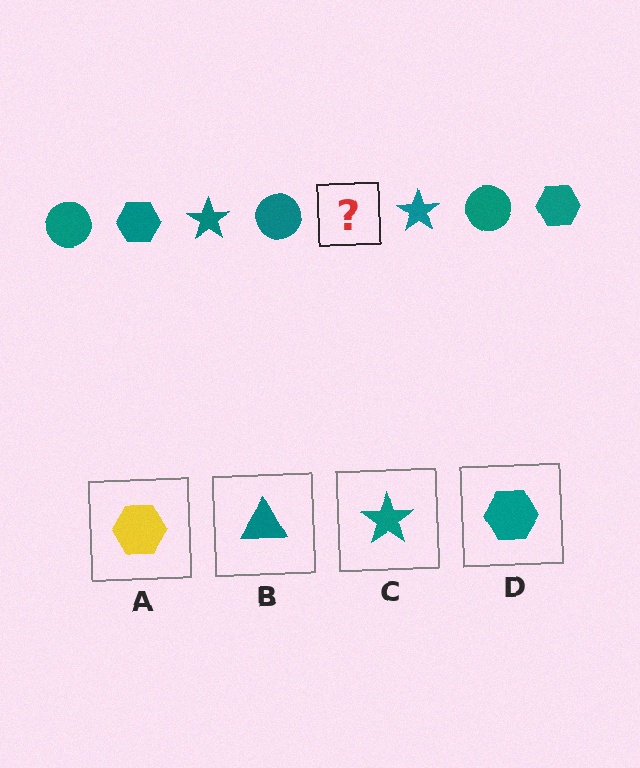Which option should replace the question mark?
Option D.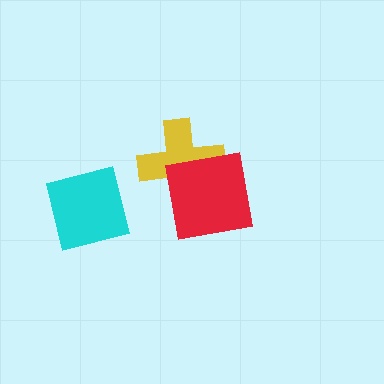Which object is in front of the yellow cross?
The red square is in front of the yellow cross.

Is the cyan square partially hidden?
No, no other shape covers it.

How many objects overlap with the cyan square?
0 objects overlap with the cyan square.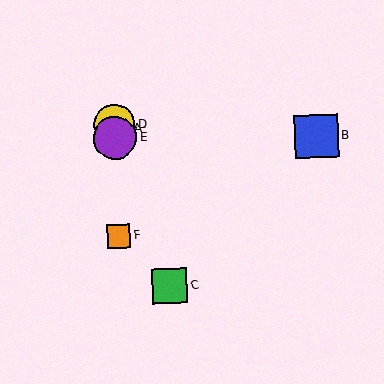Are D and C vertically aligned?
No, D is at x≈114 and C is at x≈170.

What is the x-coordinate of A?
Object A is at x≈115.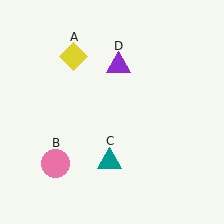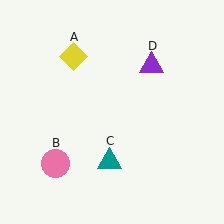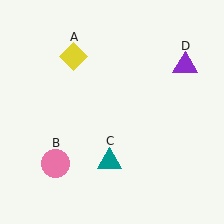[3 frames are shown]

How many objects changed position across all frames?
1 object changed position: purple triangle (object D).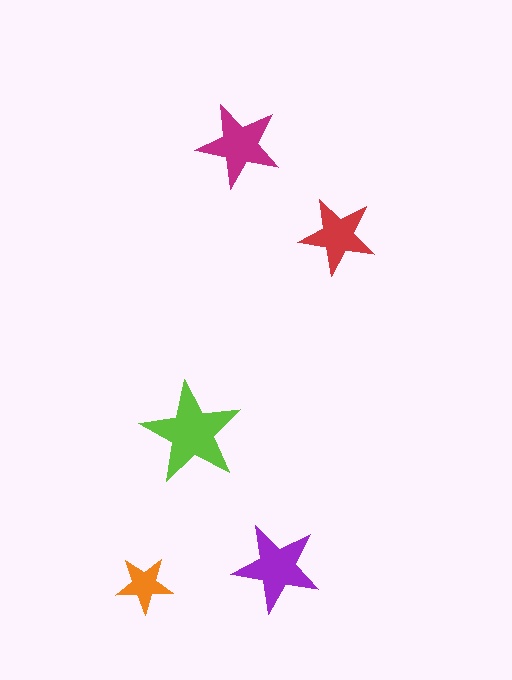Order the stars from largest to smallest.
the lime one, the purple one, the magenta one, the red one, the orange one.